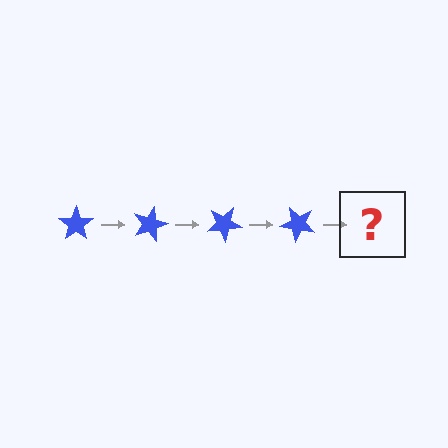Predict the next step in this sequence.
The next step is a blue star rotated 60 degrees.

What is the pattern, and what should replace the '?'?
The pattern is that the star rotates 15 degrees each step. The '?' should be a blue star rotated 60 degrees.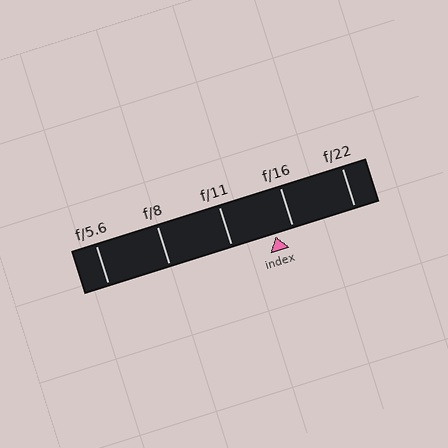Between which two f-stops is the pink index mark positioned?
The index mark is between f/11 and f/16.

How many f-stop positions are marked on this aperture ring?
There are 5 f-stop positions marked.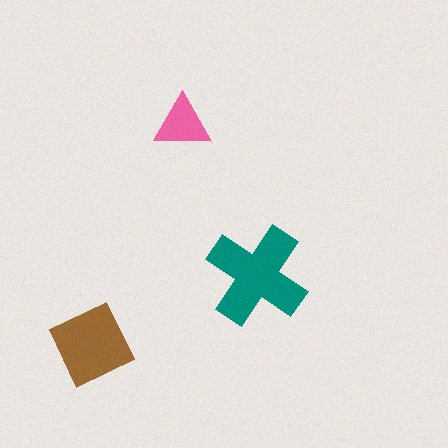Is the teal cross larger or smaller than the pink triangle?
Larger.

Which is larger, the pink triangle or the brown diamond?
The brown diamond.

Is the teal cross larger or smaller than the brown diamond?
Larger.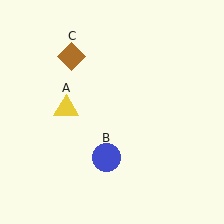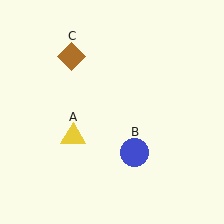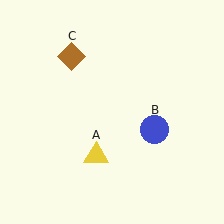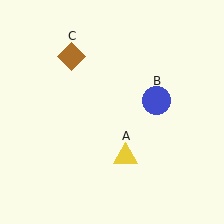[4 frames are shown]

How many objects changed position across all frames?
2 objects changed position: yellow triangle (object A), blue circle (object B).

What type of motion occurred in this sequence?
The yellow triangle (object A), blue circle (object B) rotated counterclockwise around the center of the scene.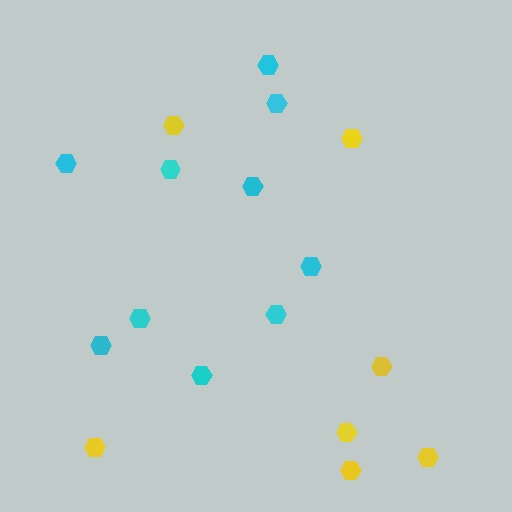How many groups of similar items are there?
There are 2 groups: one group of cyan hexagons (10) and one group of yellow hexagons (7).